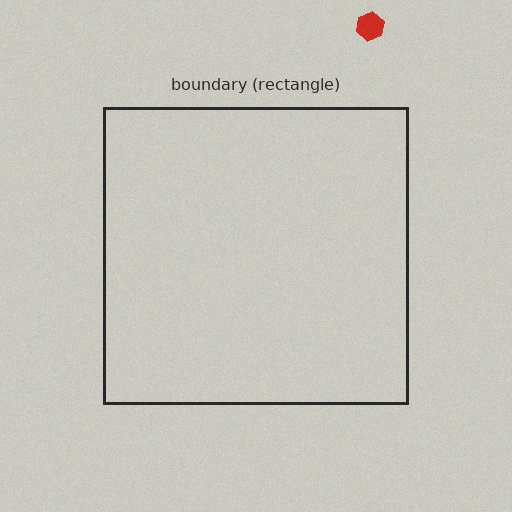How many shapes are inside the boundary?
0 inside, 1 outside.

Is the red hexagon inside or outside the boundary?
Outside.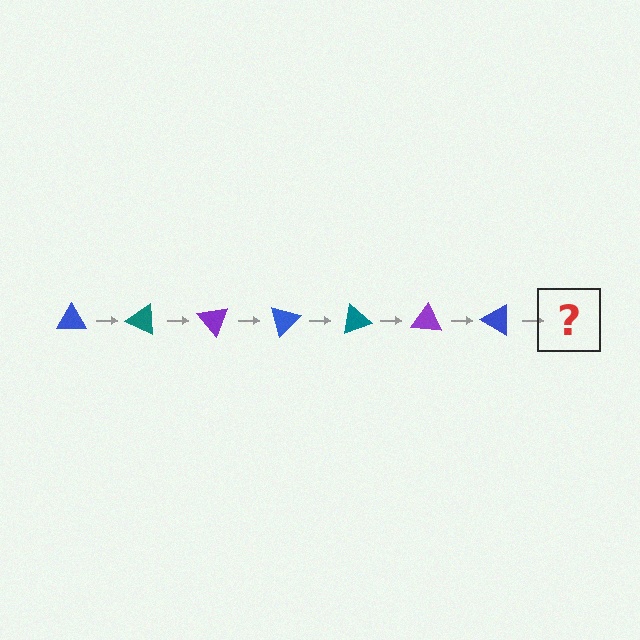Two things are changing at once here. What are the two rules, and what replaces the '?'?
The two rules are that it rotates 25 degrees each step and the color cycles through blue, teal, and purple. The '?' should be a teal triangle, rotated 175 degrees from the start.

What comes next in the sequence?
The next element should be a teal triangle, rotated 175 degrees from the start.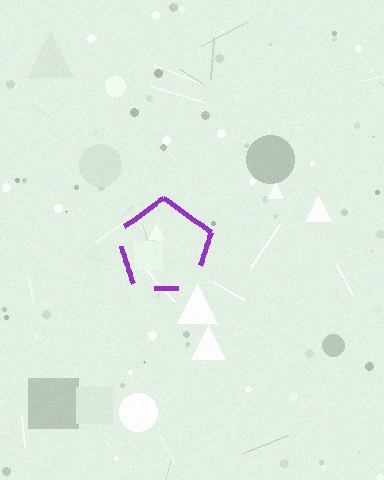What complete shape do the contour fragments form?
The contour fragments form a pentagon.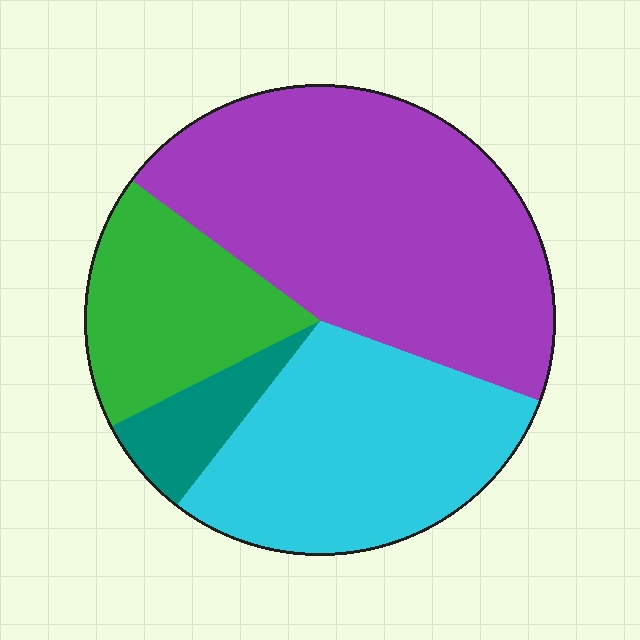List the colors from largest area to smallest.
From largest to smallest: purple, cyan, green, teal.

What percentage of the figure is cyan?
Cyan covers about 30% of the figure.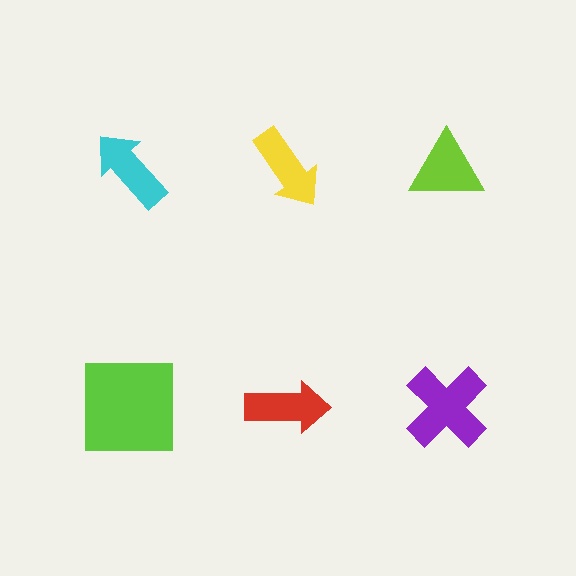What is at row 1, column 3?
A lime triangle.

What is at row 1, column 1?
A cyan arrow.